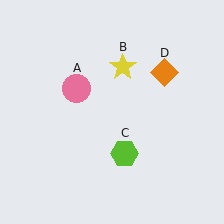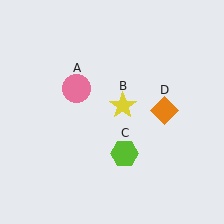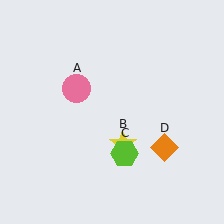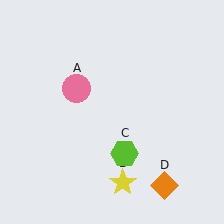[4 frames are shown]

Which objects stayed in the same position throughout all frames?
Pink circle (object A) and lime hexagon (object C) remained stationary.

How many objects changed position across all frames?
2 objects changed position: yellow star (object B), orange diamond (object D).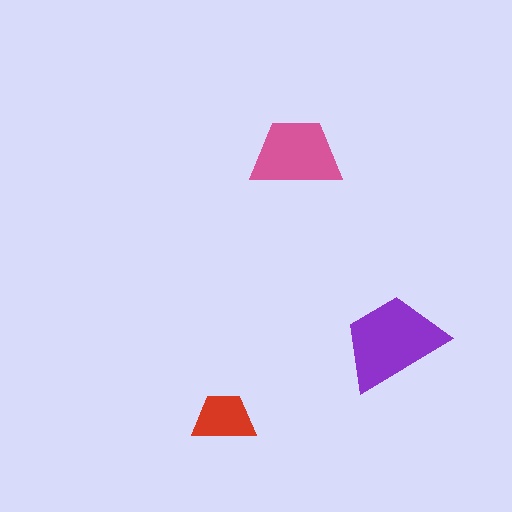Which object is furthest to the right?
The purple trapezoid is rightmost.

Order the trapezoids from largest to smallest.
the purple one, the pink one, the red one.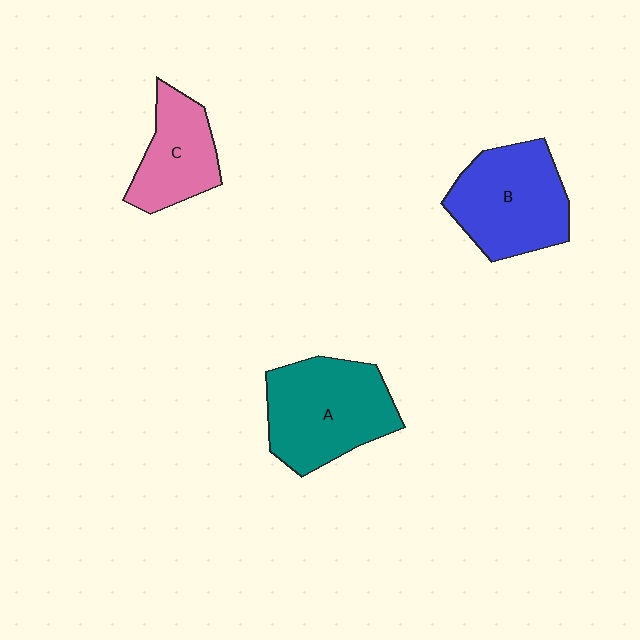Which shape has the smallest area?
Shape C (pink).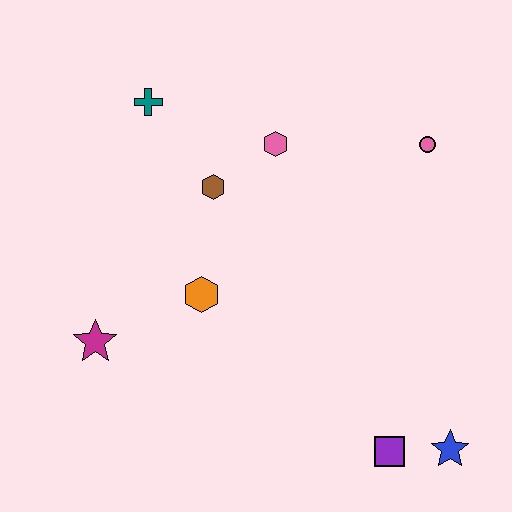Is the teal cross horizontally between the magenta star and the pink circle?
Yes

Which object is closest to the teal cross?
The brown hexagon is closest to the teal cross.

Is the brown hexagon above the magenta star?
Yes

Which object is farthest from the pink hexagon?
The blue star is farthest from the pink hexagon.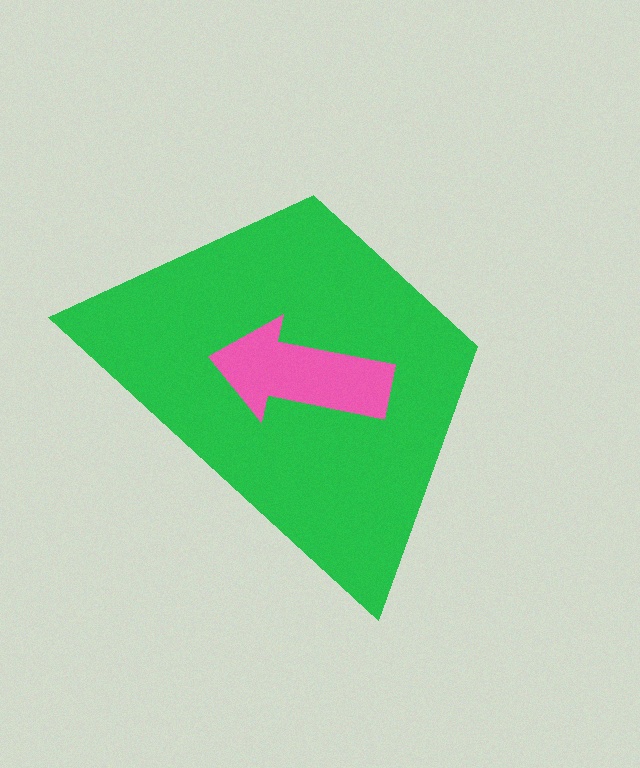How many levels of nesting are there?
2.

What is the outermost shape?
The green trapezoid.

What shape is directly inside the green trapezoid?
The pink arrow.